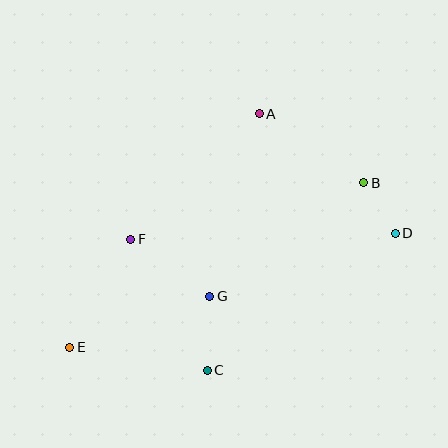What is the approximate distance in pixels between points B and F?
The distance between B and F is approximately 240 pixels.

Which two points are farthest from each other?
Points D and E are farthest from each other.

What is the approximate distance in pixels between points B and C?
The distance between B and C is approximately 244 pixels.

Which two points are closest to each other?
Points B and D are closest to each other.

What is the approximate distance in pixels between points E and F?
The distance between E and F is approximately 124 pixels.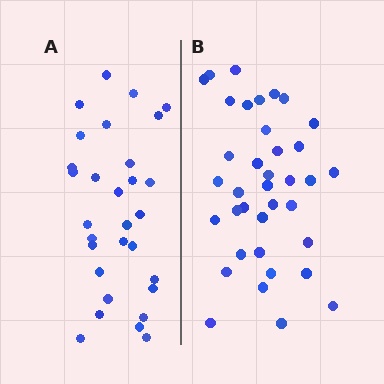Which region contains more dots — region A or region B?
Region B (the right region) has more dots.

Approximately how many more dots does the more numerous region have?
Region B has roughly 8 or so more dots than region A.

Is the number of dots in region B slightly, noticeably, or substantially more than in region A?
Region B has only slightly more — the two regions are fairly close. The ratio is roughly 1.2 to 1.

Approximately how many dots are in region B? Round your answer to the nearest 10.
About 40 dots. (The exact count is 37, which rounds to 40.)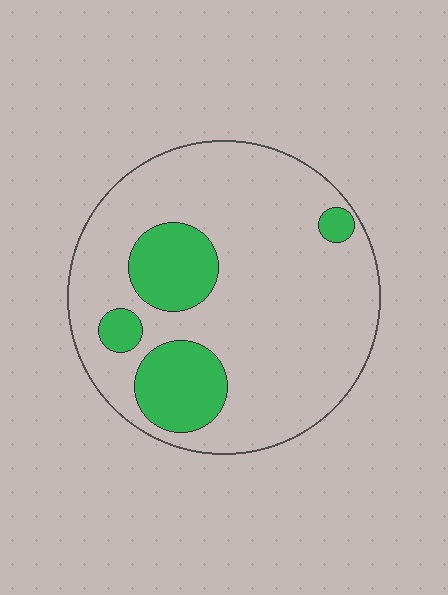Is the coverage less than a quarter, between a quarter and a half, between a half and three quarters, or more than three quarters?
Less than a quarter.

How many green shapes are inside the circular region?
4.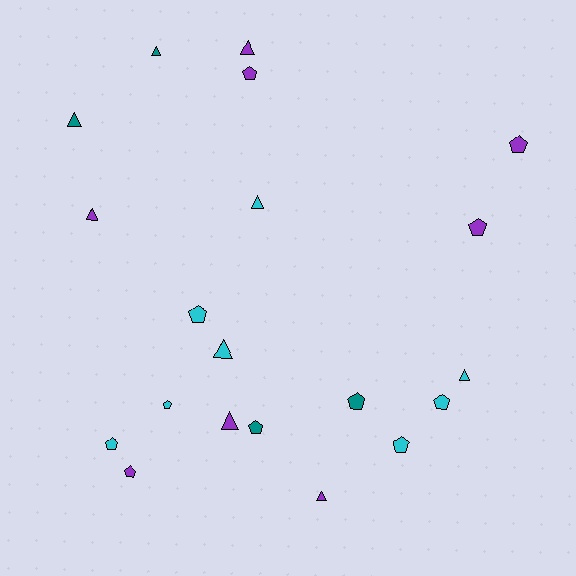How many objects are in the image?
There are 20 objects.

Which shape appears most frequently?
Pentagon, with 11 objects.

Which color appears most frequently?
Cyan, with 8 objects.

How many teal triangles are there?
There are 2 teal triangles.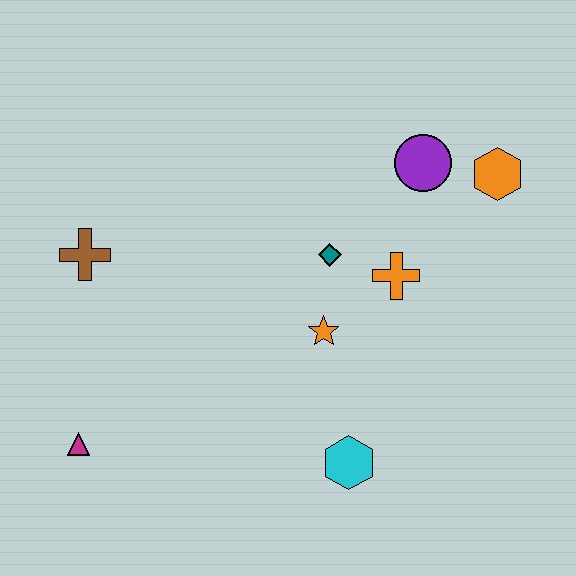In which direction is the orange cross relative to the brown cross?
The orange cross is to the right of the brown cross.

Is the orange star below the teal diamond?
Yes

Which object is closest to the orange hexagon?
The purple circle is closest to the orange hexagon.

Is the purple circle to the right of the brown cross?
Yes